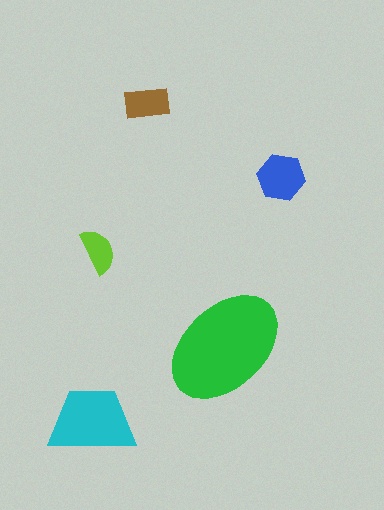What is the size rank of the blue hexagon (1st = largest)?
3rd.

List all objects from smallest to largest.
The lime semicircle, the brown rectangle, the blue hexagon, the cyan trapezoid, the green ellipse.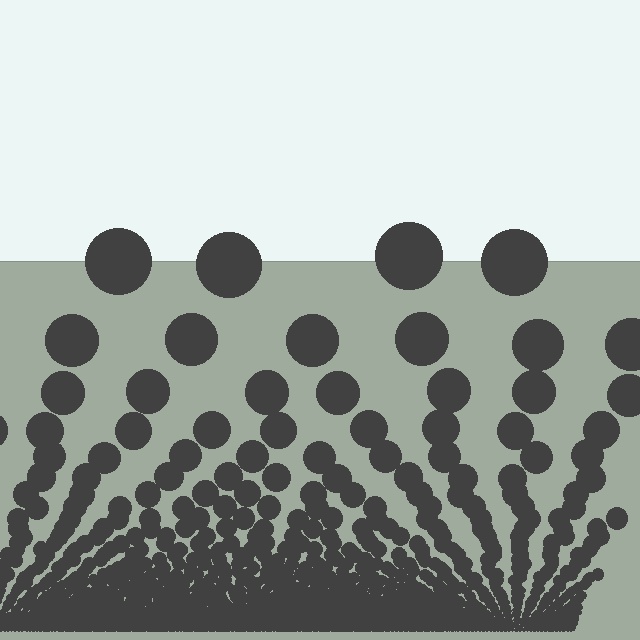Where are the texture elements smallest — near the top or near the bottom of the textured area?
Near the bottom.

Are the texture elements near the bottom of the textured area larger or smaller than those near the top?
Smaller. The gradient is inverted — elements near the bottom are smaller and denser.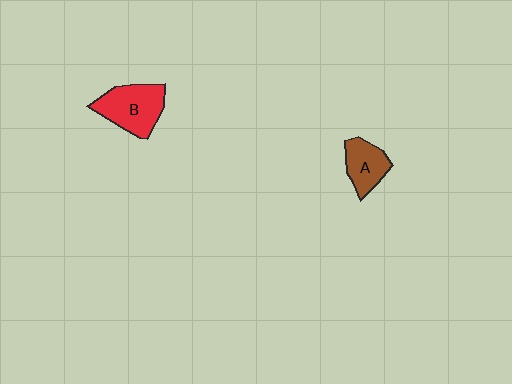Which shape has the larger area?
Shape B (red).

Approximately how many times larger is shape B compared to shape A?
Approximately 1.5 times.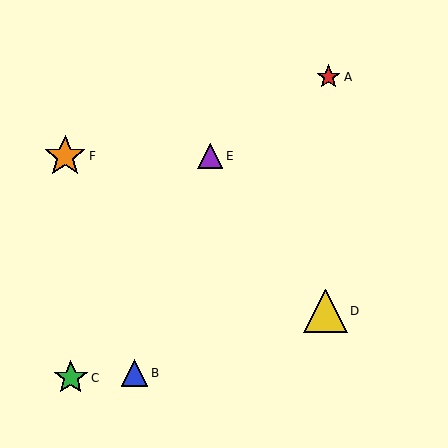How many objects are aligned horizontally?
2 objects (E, F) are aligned horizontally.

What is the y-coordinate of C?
Object C is at y≈378.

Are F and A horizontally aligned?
No, F is at y≈156 and A is at y≈77.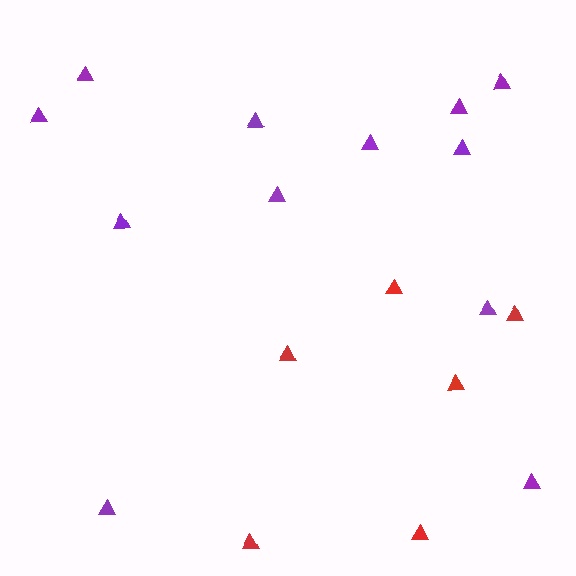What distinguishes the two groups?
There are 2 groups: one group of red triangles (6) and one group of purple triangles (12).